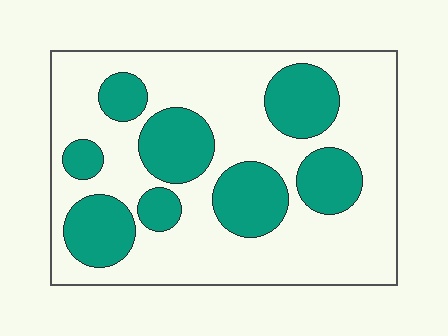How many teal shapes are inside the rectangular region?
8.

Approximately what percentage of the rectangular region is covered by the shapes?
Approximately 30%.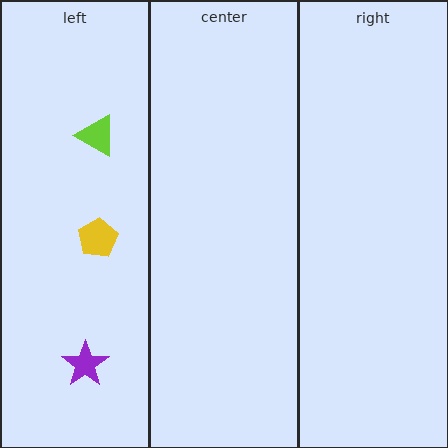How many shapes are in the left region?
3.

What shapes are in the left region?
The purple star, the yellow pentagon, the lime triangle.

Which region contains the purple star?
The left region.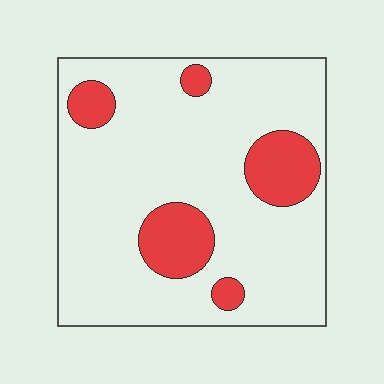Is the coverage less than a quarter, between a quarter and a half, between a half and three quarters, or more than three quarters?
Less than a quarter.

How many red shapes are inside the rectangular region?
5.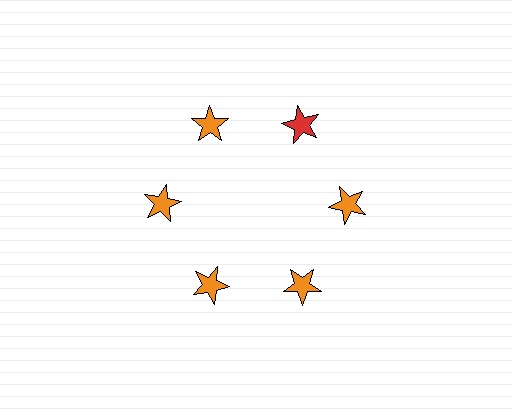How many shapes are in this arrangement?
There are 6 shapes arranged in a ring pattern.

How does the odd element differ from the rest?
It has a different color: red instead of orange.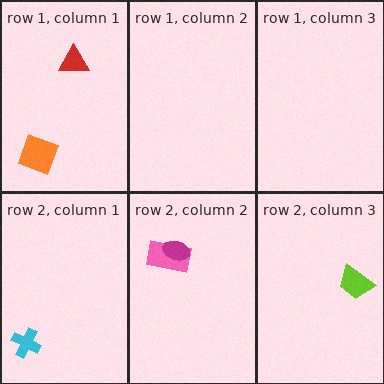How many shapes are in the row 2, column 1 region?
1.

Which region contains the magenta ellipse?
The row 2, column 2 region.